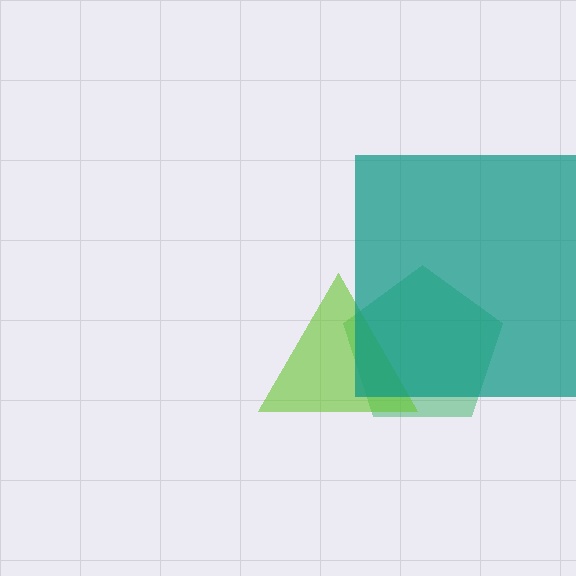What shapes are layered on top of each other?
The layered shapes are: a green pentagon, a lime triangle, a teal square.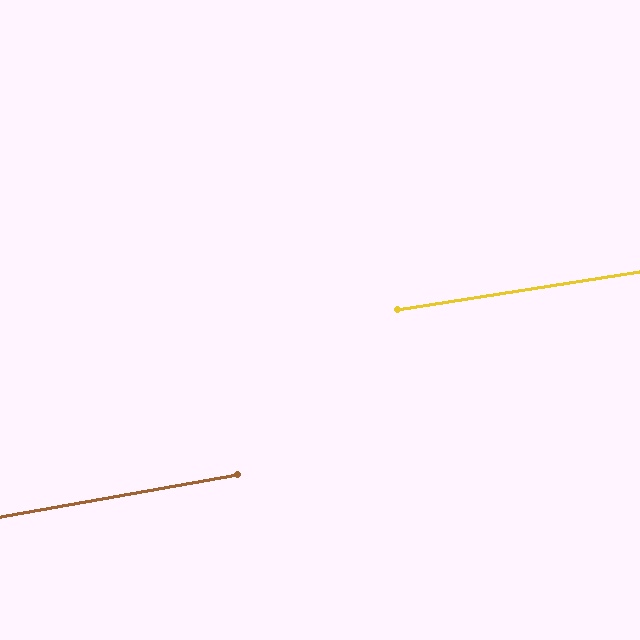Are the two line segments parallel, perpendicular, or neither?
Parallel — their directions differ by only 1.1°.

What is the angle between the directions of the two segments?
Approximately 1 degree.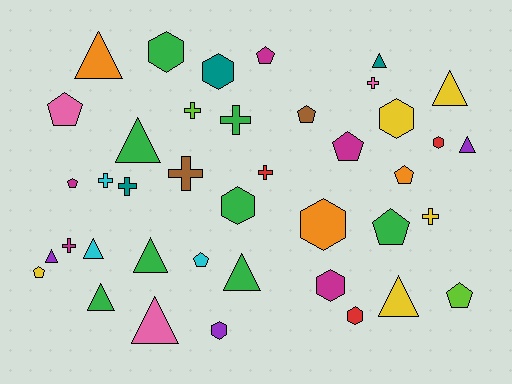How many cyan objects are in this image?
There are 3 cyan objects.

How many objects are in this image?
There are 40 objects.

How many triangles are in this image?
There are 12 triangles.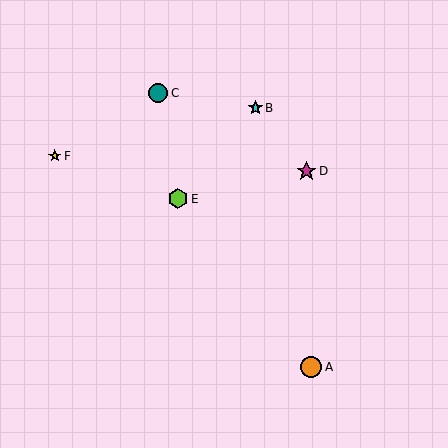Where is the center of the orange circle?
The center of the orange circle is at (311, 367).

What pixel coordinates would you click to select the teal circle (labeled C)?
Click at (158, 93) to select the teal circle C.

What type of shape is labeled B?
Shape B is a cyan star.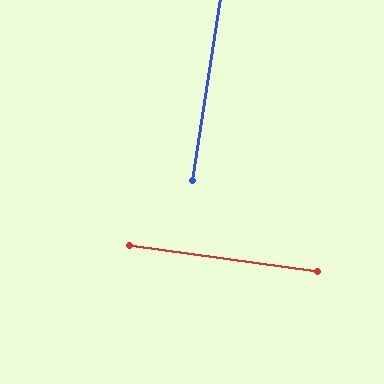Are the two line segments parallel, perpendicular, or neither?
Perpendicular — they meet at approximately 89°.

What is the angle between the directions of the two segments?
Approximately 89 degrees.